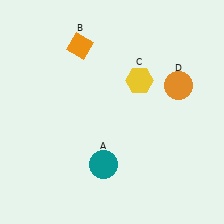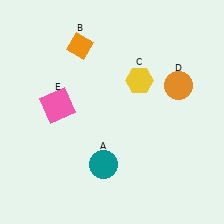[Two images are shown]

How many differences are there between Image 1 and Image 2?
There is 1 difference between the two images.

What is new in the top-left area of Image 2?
A pink square (E) was added in the top-left area of Image 2.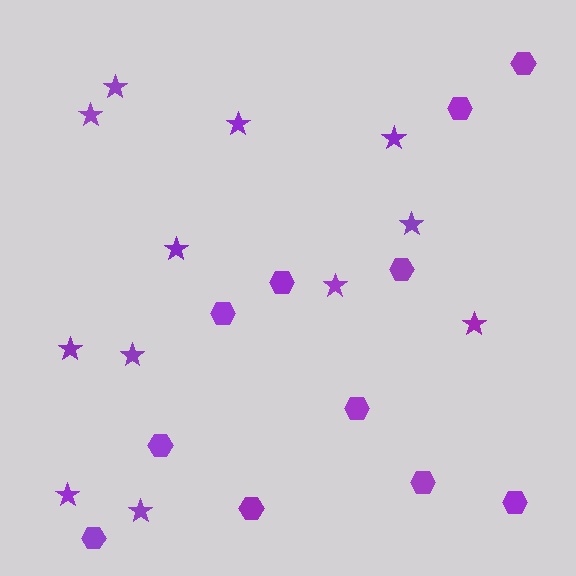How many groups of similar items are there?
There are 2 groups: one group of stars (12) and one group of hexagons (11).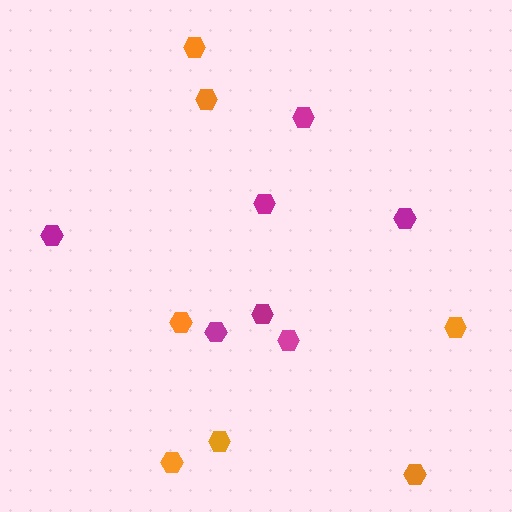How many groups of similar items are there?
There are 2 groups: one group of magenta hexagons (7) and one group of orange hexagons (7).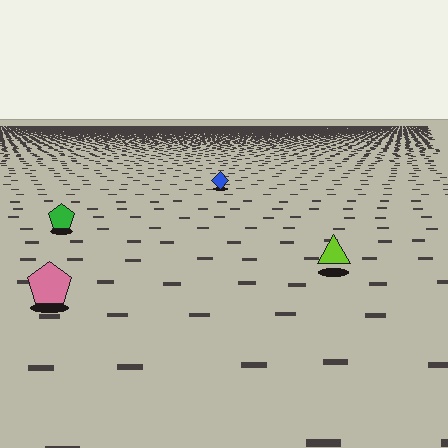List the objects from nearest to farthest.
From nearest to farthest: the pink pentagon, the lime triangle, the green pentagon, the blue diamond.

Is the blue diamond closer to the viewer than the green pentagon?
No. The green pentagon is closer — you can tell from the texture gradient: the ground texture is coarser near it.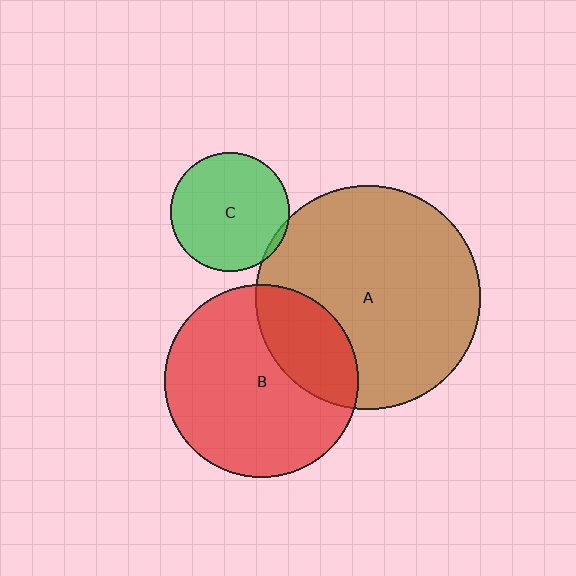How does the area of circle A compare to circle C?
Approximately 3.5 times.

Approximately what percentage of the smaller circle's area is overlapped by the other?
Approximately 30%.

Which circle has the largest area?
Circle A (brown).